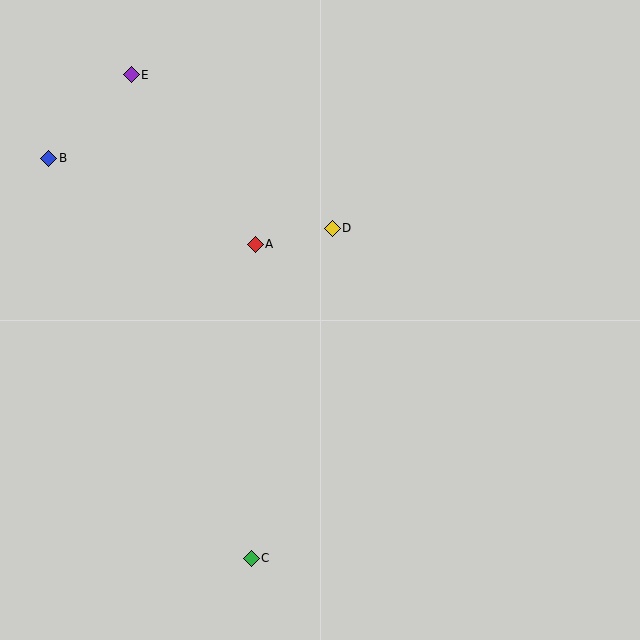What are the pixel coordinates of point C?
Point C is at (251, 558).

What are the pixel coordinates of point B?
Point B is at (49, 158).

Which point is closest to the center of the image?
Point D at (332, 228) is closest to the center.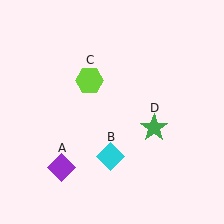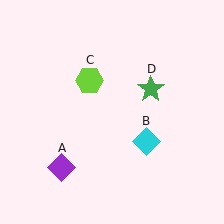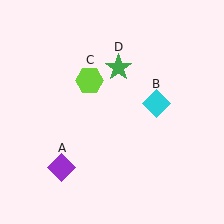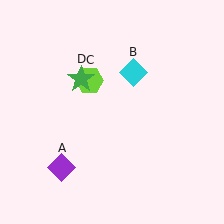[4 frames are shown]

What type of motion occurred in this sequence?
The cyan diamond (object B), green star (object D) rotated counterclockwise around the center of the scene.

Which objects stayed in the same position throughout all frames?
Purple diamond (object A) and lime hexagon (object C) remained stationary.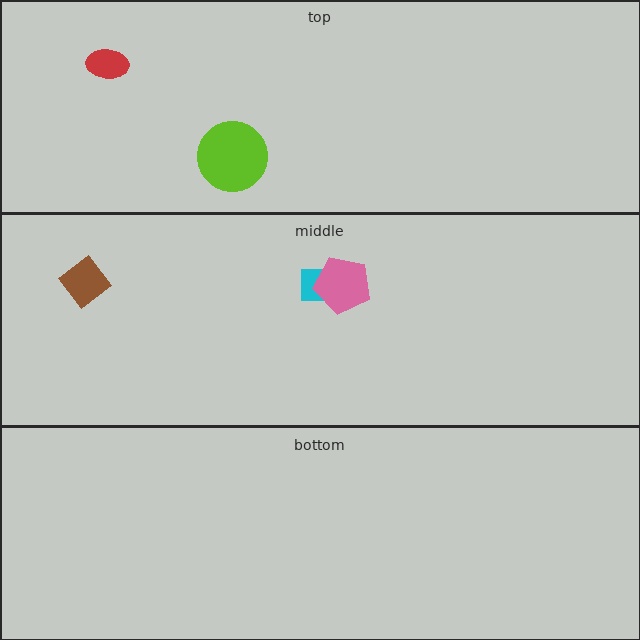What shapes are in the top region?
The red ellipse, the lime circle.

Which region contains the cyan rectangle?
The middle region.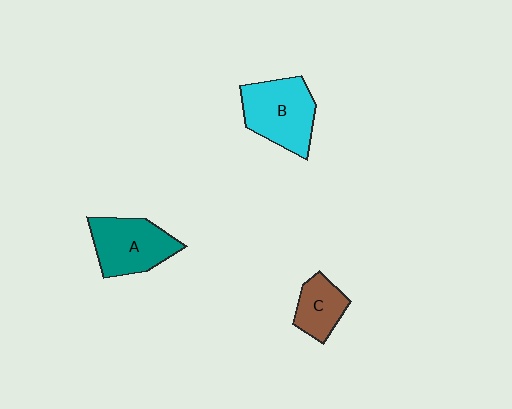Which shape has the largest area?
Shape B (cyan).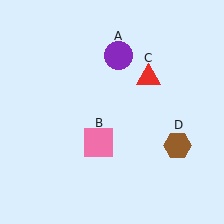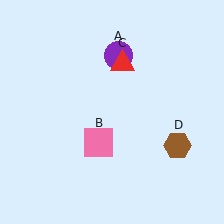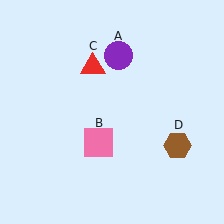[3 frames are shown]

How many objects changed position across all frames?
1 object changed position: red triangle (object C).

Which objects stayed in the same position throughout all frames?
Purple circle (object A) and pink square (object B) and brown hexagon (object D) remained stationary.